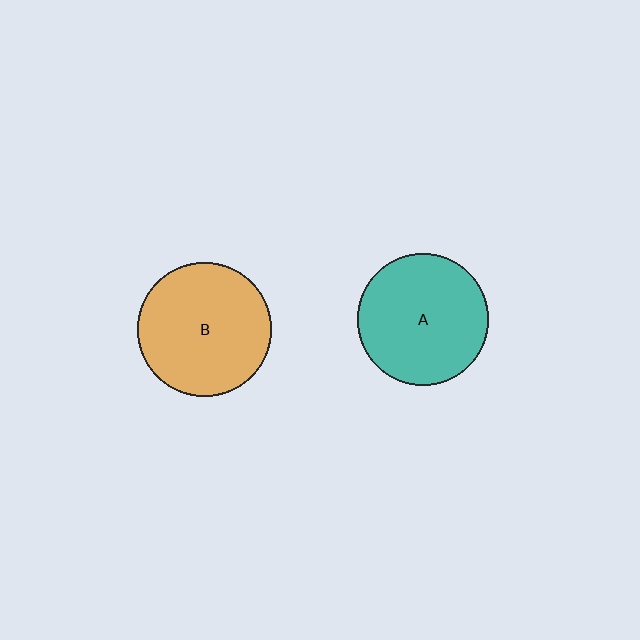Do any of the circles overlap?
No, none of the circles overlap.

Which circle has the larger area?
Circle B (orange).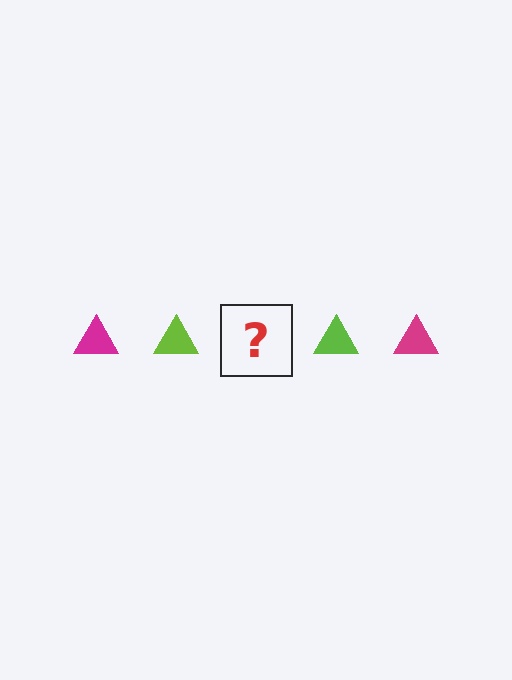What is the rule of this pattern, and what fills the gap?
The rule is that the pattern cycles through magenta, lime triangles. The gap should be filled with a magenta triangle.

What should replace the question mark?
The question mark should be replaced with a magenta triangle.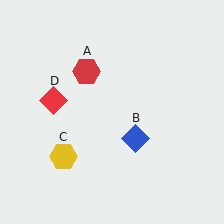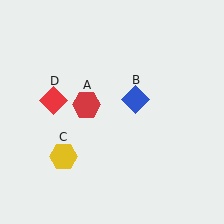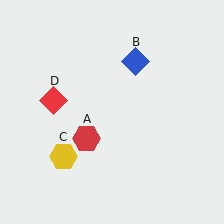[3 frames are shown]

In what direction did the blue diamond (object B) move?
The blue diamond (object B) moved up.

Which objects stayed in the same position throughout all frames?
Yellow hexagon (object C) and red diamond (object D) remained stationary.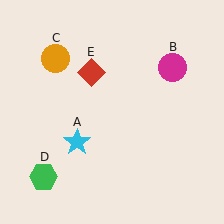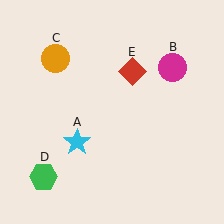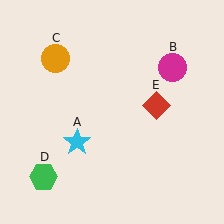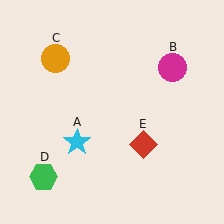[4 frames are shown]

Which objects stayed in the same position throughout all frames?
Cyan star (object A) and magenta circle (object B) and orange circle (object C) and green hexagon (object D) remained stationary.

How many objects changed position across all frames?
1 object changed position: red diamond (object E).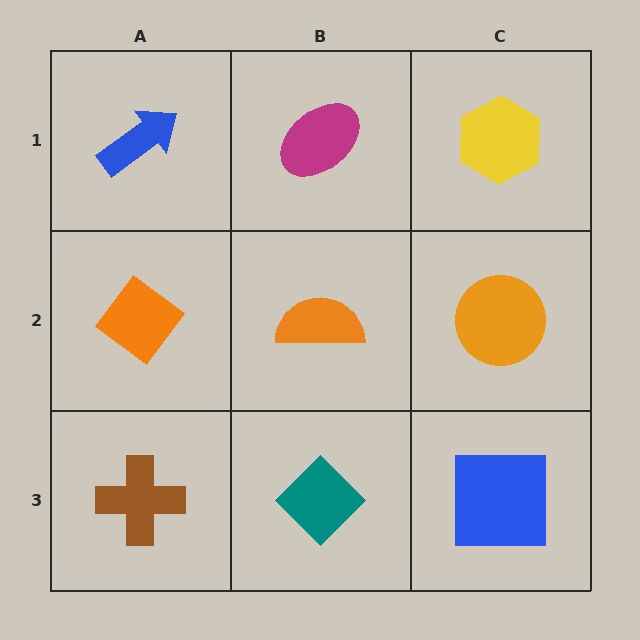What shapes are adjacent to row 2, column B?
A magenta ellipse (row 1, column B), a teal diamond (row 3, column B), an orange diamond (row 2, column A), an orange circle (row 2, column C).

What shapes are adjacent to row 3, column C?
An orange circle (row 2, column C), a teal diamond (row 3, column B).